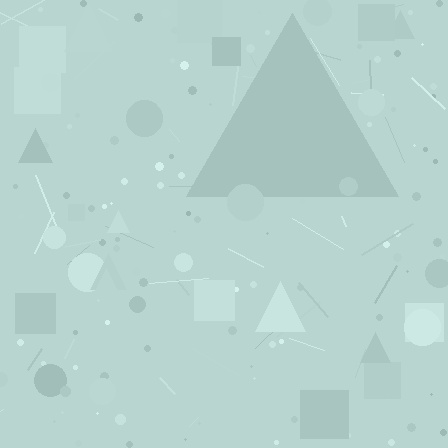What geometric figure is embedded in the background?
A triangle is embedded in the background.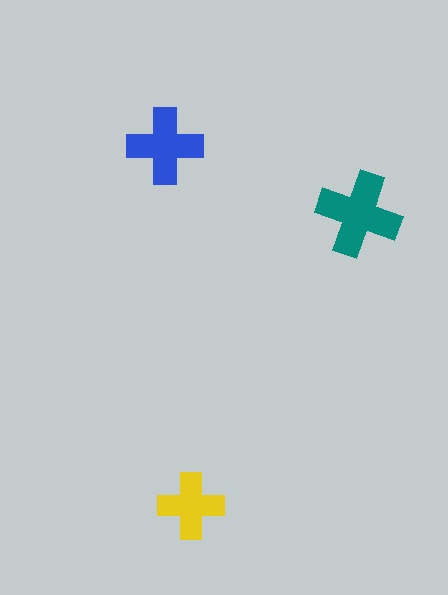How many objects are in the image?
There are 3 objects in the image.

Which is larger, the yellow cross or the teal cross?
The teal one.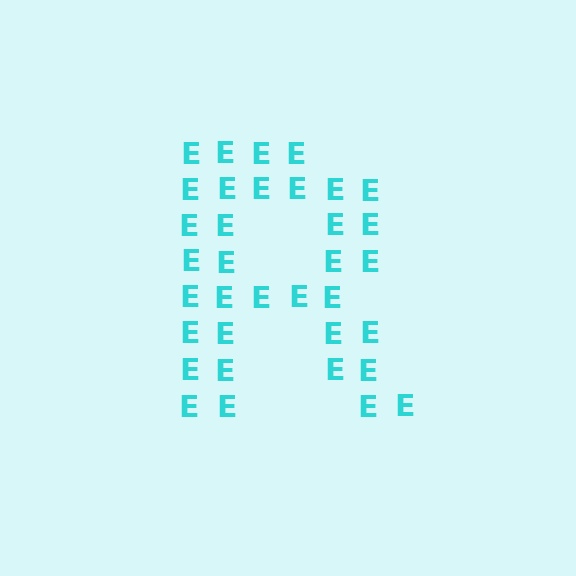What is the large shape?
The large shape is the letter R.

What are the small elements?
The small elements are letter E's.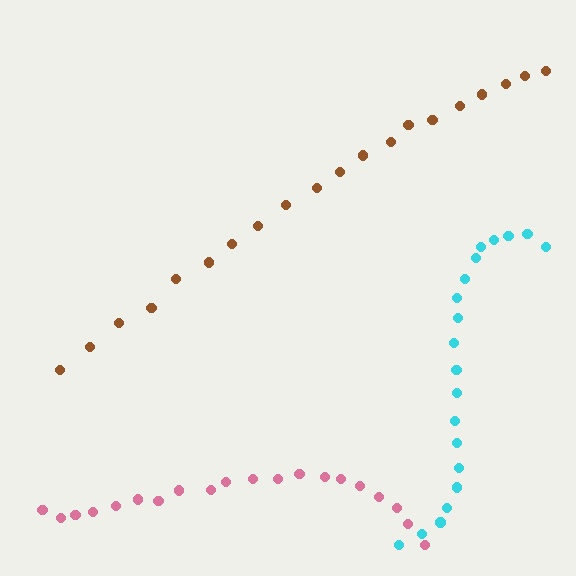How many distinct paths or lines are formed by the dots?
There are 3 distinct paths.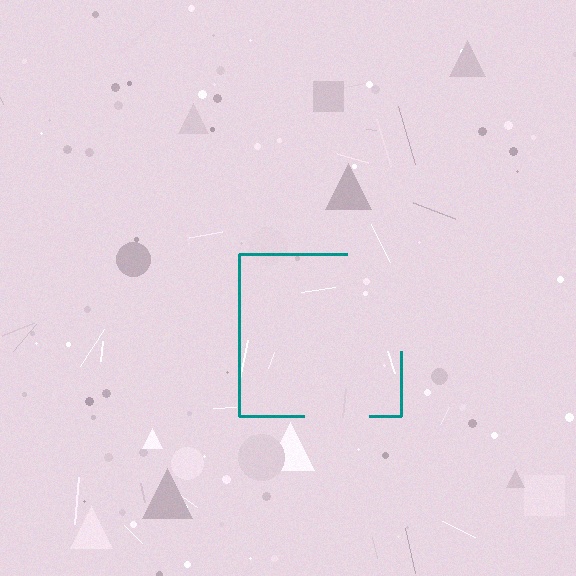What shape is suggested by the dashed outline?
The dashed outline suggests a square.